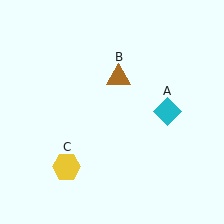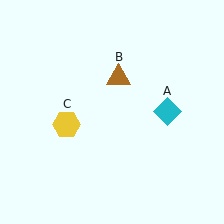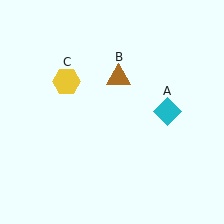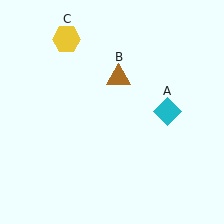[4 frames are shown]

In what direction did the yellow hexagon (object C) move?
The yellow hexagon (object C) moved up.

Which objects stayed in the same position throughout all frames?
Cyan diamond (object A) and brown triangle (object B) remained stationary.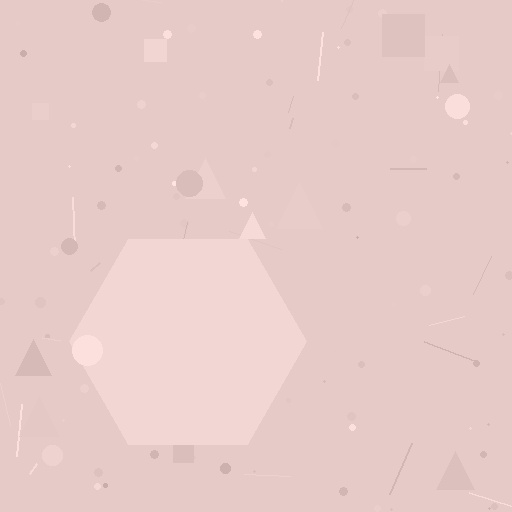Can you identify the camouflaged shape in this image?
The camouflaged shape is a hexagon.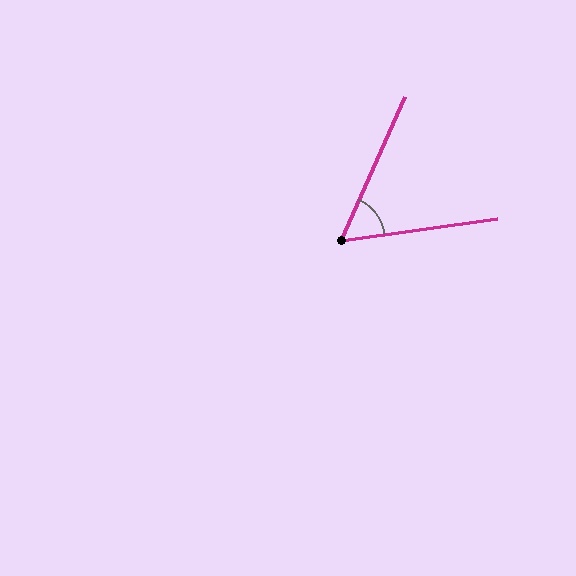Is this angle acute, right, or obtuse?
It is acute.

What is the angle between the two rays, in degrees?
Approximately 58 degrees.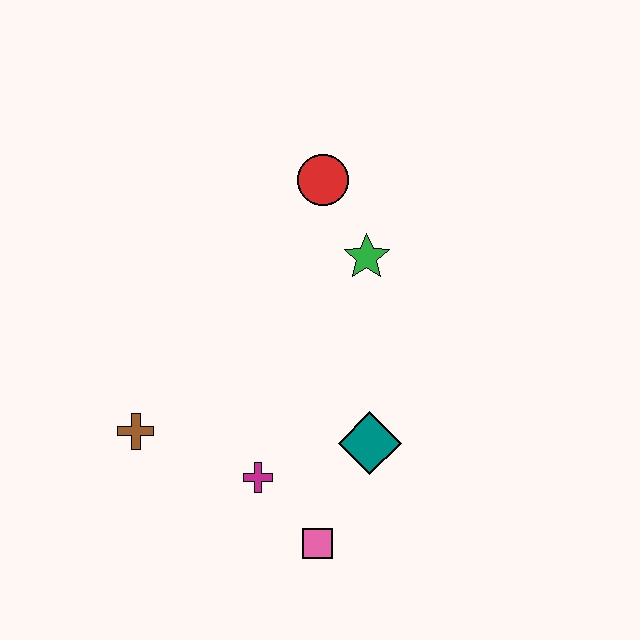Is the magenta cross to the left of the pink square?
Yes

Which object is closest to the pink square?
The magenta cross is closest to the pink square.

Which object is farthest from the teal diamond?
The red circle is farthest from the teal diamond.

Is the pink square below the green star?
Yes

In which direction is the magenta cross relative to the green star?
The magenta cross is below the green star.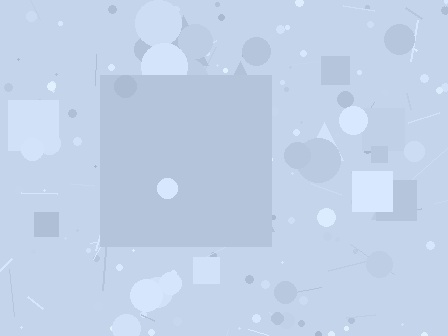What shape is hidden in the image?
A square is hidden in the image.